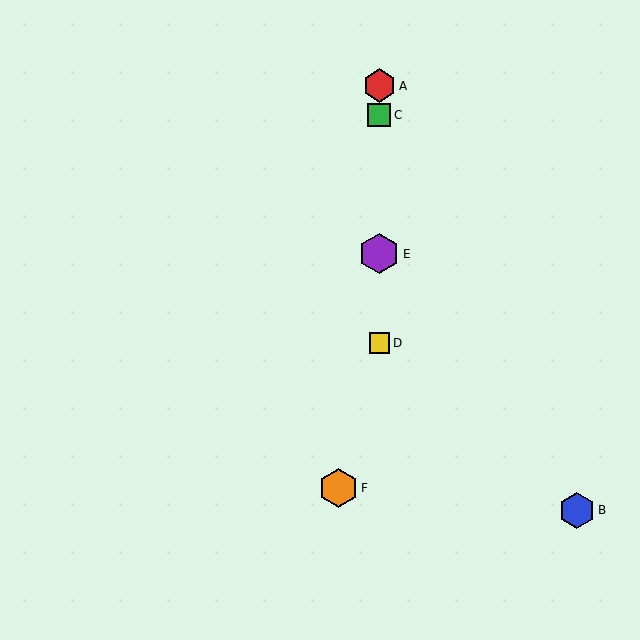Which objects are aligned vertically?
Objects A, C, D, E are aligned vertically.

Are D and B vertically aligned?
No, D is at x≈379 and B is at x≈577.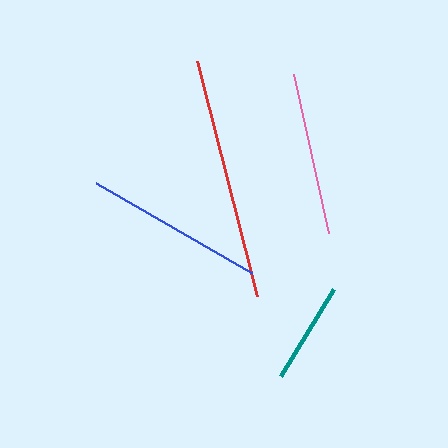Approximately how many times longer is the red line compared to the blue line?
The red line is approximately 1.3 times the length of the blue line.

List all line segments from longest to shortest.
From longest to shortest: red, blue, pink, teal.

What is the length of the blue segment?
The blue segment is approximately 180 pixels long.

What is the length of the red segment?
The red segment is approximately 242 pixels long.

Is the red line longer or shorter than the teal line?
The red line is longer than the teal line.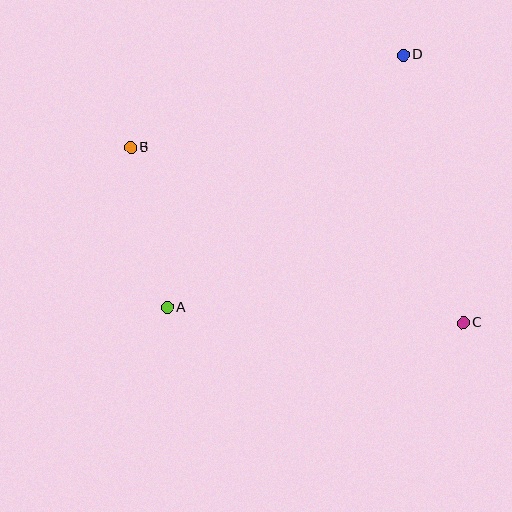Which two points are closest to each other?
Points A and B are closest to each other.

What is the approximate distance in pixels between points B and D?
The distance between B and D is approximately 287 pixels.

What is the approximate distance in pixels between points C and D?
The distance between C and D is approximately 274 pixels.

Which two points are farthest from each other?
Points B and C are farthest from each other.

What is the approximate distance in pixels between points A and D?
The distance between A and D is approximately 345 pixels.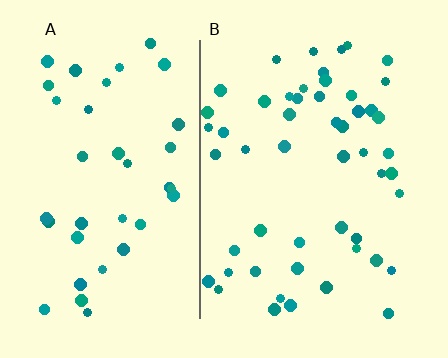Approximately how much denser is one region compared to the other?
Approximately 1.3× — region B over region A.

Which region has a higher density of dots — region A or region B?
B (the right).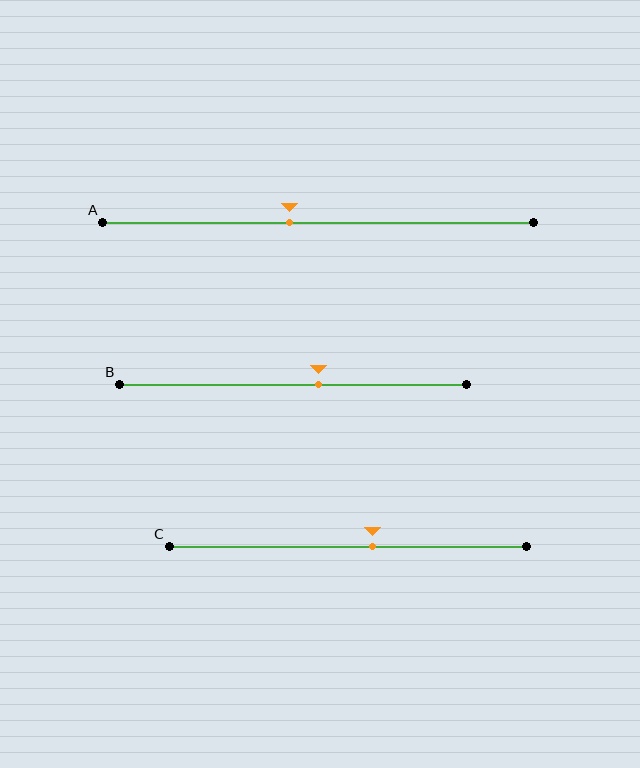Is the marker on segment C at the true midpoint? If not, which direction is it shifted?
No, the marker on segment C is shifted to the right by about 7% of the segment length.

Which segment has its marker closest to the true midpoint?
Segment A has its marker closest to the true midpoint.